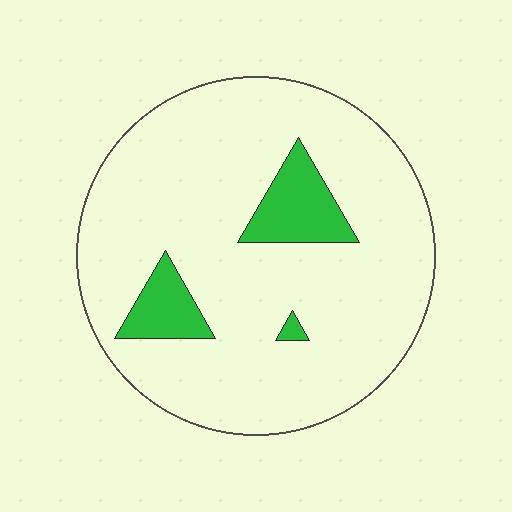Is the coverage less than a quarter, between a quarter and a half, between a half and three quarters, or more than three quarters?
Less than a quarter.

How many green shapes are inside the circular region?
3.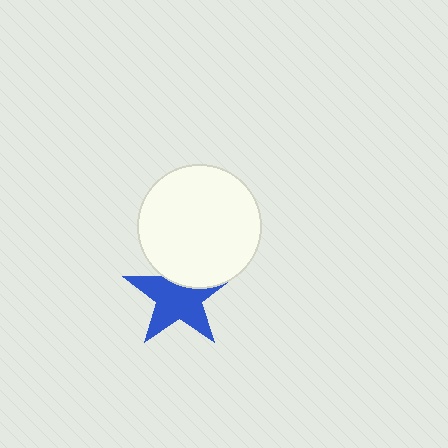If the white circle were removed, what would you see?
You would see the complete blue star.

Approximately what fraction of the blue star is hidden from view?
Roughly 31% of the blue star is hidden behind the white circle.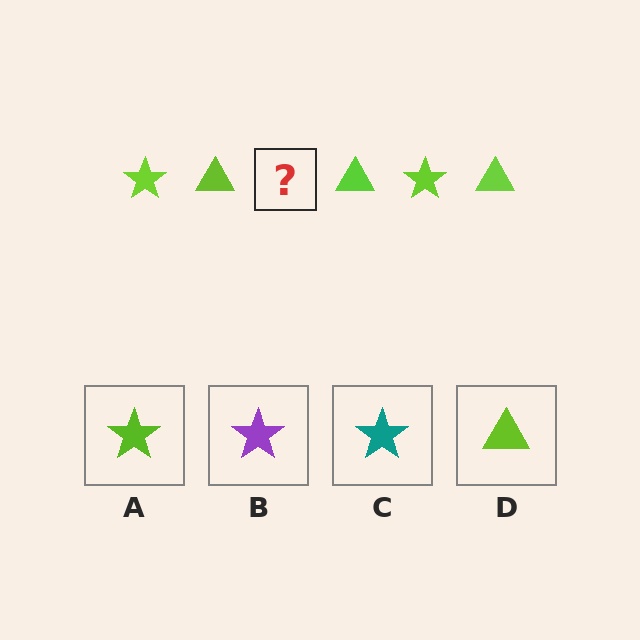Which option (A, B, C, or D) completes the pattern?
A.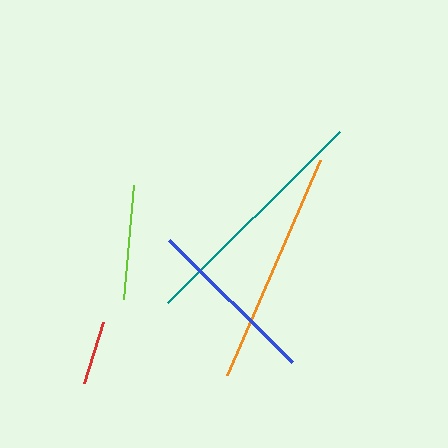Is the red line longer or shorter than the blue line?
The blue line is longer than the red line.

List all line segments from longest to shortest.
From longest to shortest: teal, orange, blue, lime, red.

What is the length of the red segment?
The red segment is approximately 64 pixels long.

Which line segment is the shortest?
The red line is the shortest at approximately 64 pixels.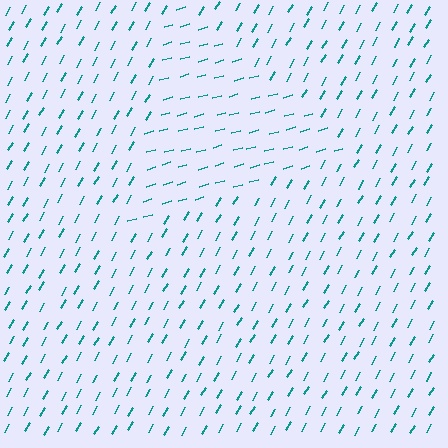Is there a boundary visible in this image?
Yes, there is a texture boundary formed by a change in line orientation.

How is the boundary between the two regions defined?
The boundary is defined purely by a change in line orientation (approximately 45 degrees difference). All lines are the same color and thickness.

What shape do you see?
I see a triangle.